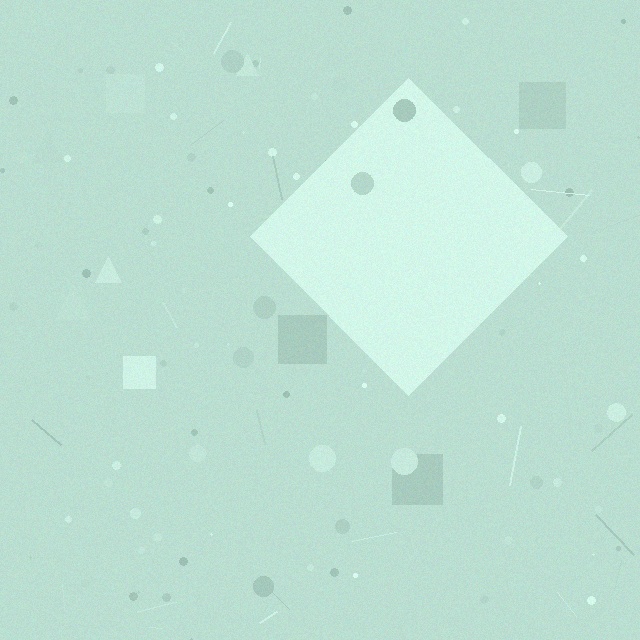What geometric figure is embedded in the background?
A diamond is embedded in the background.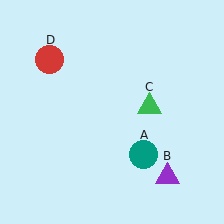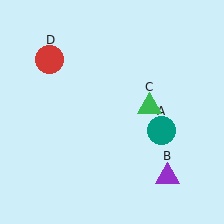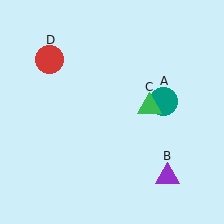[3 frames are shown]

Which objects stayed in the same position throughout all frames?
Purple triangle (object B) and green triangle (object C) and red circle (object D) remained stationary.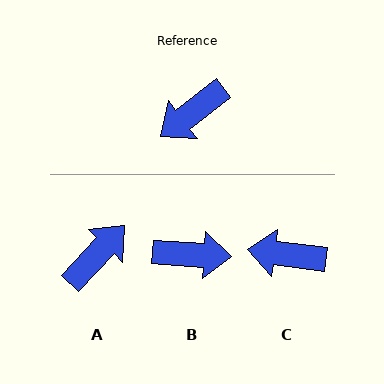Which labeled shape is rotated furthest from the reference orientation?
A, about 171 degrees away.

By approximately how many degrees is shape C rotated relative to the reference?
Approximately 45 degrees clockwise.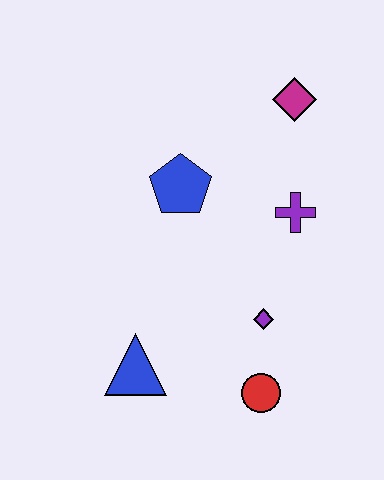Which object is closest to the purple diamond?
The red circle is closest to the purple diamond.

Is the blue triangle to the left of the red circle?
Yes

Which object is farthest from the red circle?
The magenta diamond is farthest from the red circle.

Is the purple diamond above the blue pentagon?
No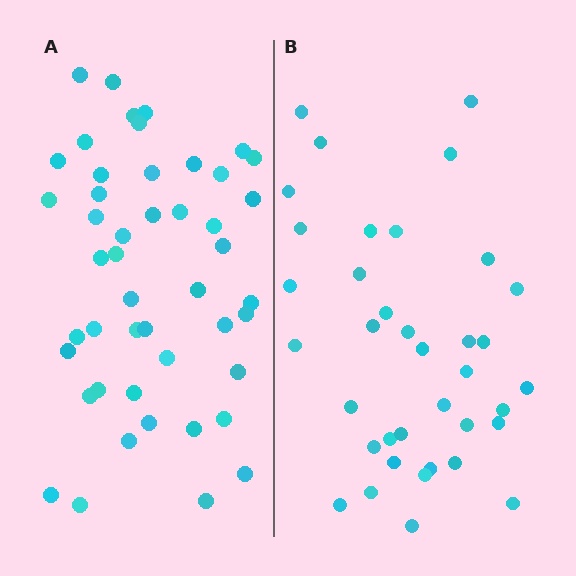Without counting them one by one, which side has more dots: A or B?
Region A (the left region) has more dots.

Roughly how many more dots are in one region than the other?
Region A has roughly 10 or so more dots than region B.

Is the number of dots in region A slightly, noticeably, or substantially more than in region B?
Region A has noticeably more, but not dramatically so. The ratio is roughly 1.3 to 1.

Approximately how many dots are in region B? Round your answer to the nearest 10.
About 40 dots. (The exact count is 37, which rounds to 40.)